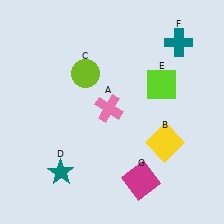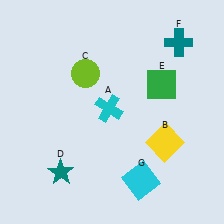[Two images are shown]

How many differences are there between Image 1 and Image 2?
There are 3 differences between the two images.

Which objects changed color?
A changed from pink to cyan. E changed from lime to green. G changed from magenta to cyan.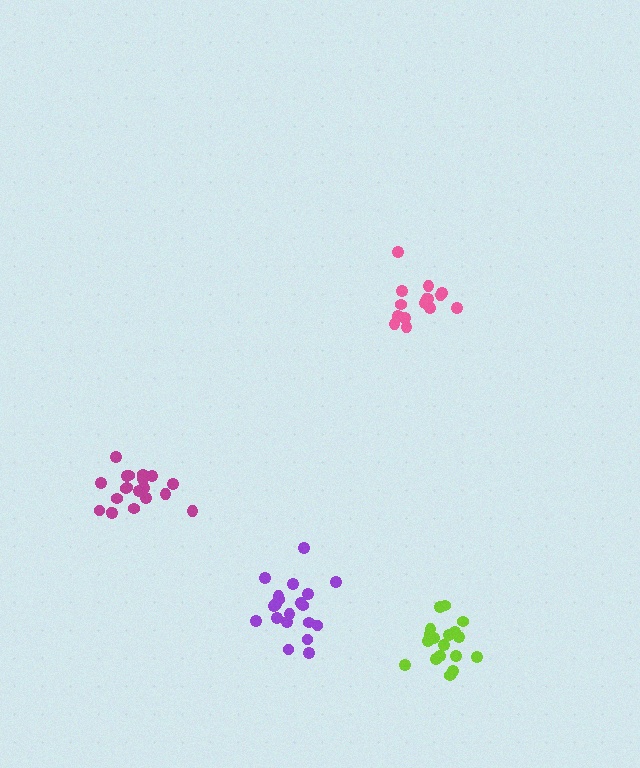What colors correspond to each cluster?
The clusters are colored: lime, pink, purple, magenta.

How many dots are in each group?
Group 1: 18 dots, Group 2: 15 dots, Group 3: 20 dots, Group 4: 20 dots (73 total).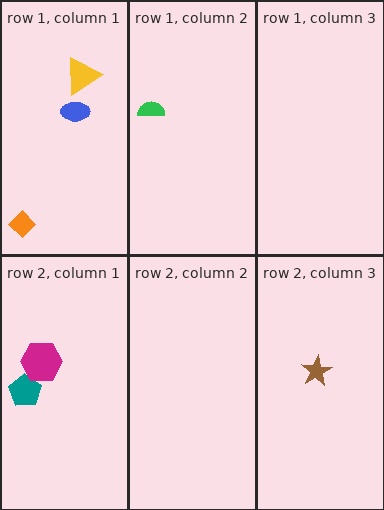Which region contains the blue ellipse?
The row 1, column 1 region.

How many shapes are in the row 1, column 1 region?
3.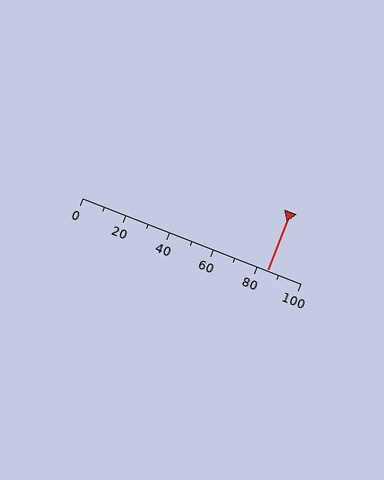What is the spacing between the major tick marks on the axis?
The major ticks are spaced 20 apart.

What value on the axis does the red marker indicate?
The marker indicates approximately 85.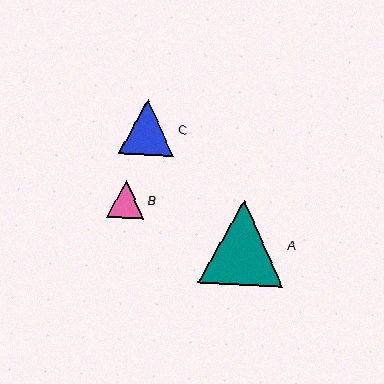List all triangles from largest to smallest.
From largest to smallest: A, C, B.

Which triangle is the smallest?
Triangle B is the smallest with a size of approximately 37 pixels.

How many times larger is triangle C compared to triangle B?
Triangle C is approximately 1.5 times the size of triangle B.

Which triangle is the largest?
Triangle A is the largest with a size of approximately 85 pixels.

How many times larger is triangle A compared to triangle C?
Triangle A is approximately 1.5 times the size of triangle C.